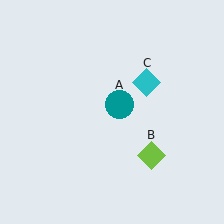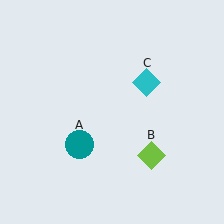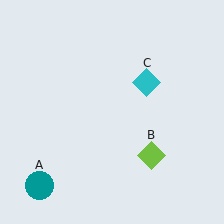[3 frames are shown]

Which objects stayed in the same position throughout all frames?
Lime diamond (object B) and cyan diamond (object C) remained stationary.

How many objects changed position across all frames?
1 object changed position: teal circle (object A).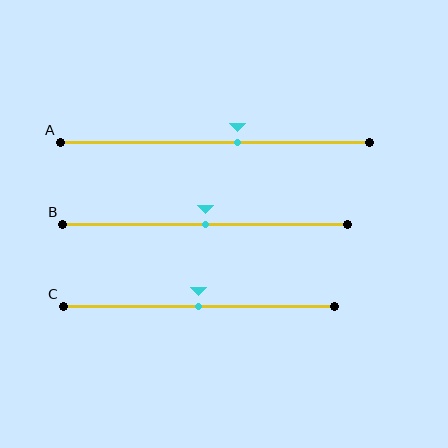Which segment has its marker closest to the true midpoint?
Segment B has its marker closest to the true midpoint.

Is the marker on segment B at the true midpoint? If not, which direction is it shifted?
Yes, the marker on segment B is at the true midpoint.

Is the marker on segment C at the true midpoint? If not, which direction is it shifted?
Yes, the marker on segment C is at the true midpoint.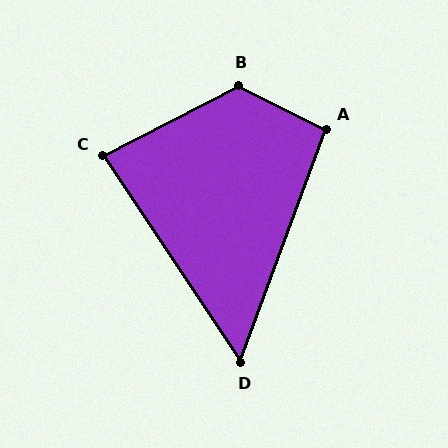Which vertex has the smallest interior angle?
D, at approximately 54 degrees.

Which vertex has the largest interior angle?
B, at approximately 126 degrees.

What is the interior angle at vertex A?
Approximately 97 degrees (obtuse).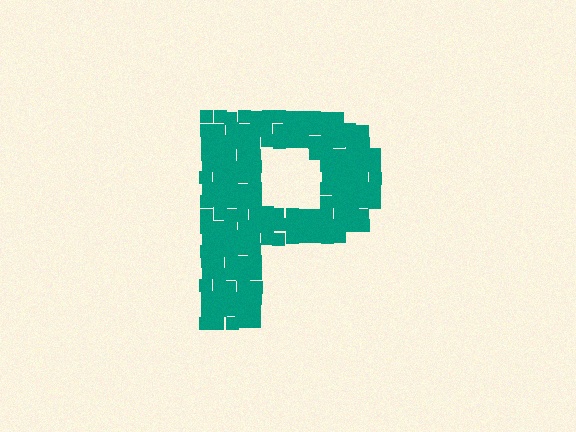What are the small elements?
The small elements are squares.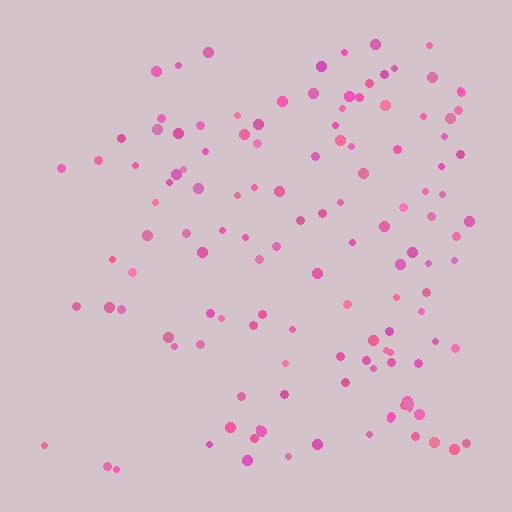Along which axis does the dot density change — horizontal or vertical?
Horizontal.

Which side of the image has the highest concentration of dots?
The right.